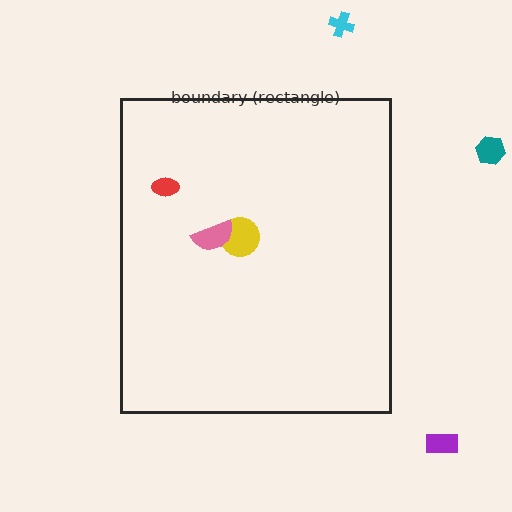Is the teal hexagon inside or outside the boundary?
Outside.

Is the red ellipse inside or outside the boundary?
Inside.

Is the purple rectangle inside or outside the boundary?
Outside.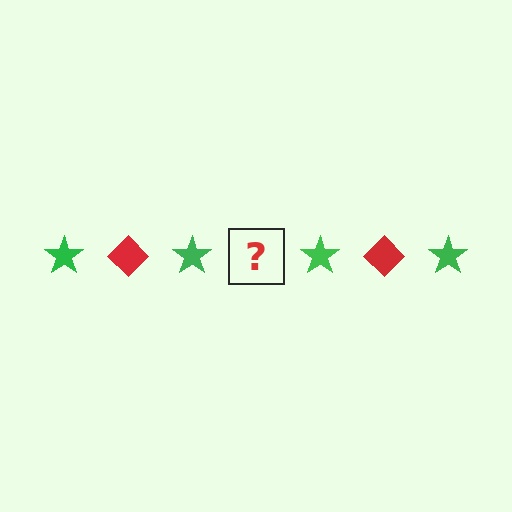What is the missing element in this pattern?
The missing element is a red diamond.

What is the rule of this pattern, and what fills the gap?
The rule is that the pattern alternates between green star and red diamond. The gap should be filled with a red diamond.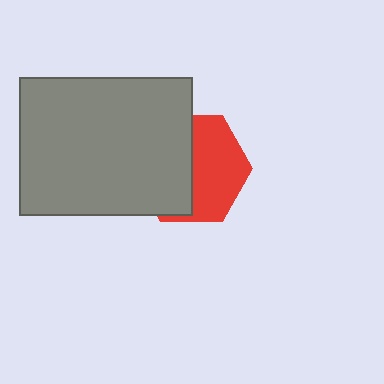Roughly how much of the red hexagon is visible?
About half of it is visible (roughly 50%).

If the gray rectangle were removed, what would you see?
You would see the complete red hexagon.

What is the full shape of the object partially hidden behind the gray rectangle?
The partially hidden object is a red hexagon.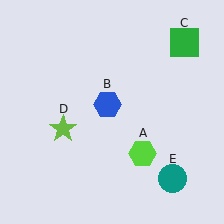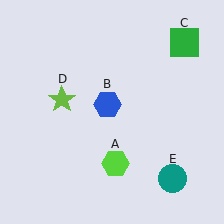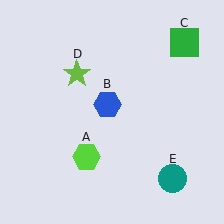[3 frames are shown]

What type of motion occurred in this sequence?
The lime hexagon (object A), lime star (object D) rotated clockwise around the center of the scene.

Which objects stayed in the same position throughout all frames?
Blue hexagon (object B) and green square (object C) and teal circle (object E) remained stationary.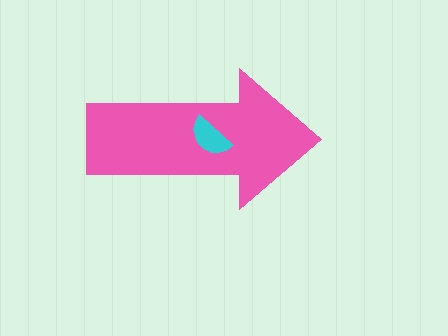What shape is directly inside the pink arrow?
The cyan semicircle.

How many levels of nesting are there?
2.